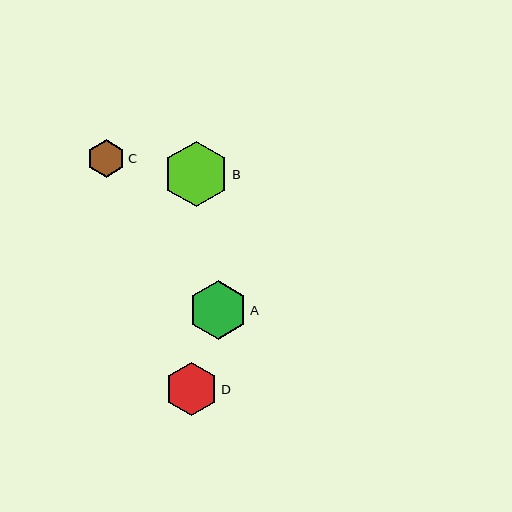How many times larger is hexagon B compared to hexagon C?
Hexagon B is approximately 1.7 times the size of hexagon C.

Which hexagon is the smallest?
Hexagon C is the smallest with a size of approximately 38 pixels.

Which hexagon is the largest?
Hexagon B is the largest with a size of approximately 66 pixels.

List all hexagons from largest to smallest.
From largest to smallest: B, A, D, C.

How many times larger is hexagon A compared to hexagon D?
Hexagon A is approximately 1.1 times the size of hexagon D.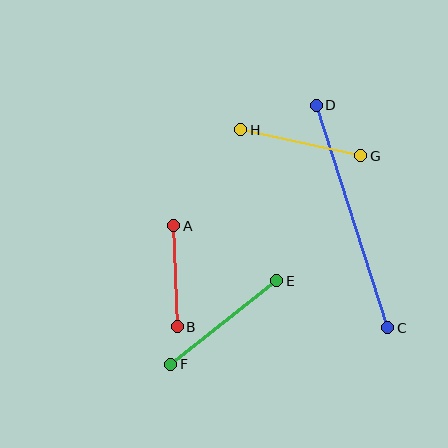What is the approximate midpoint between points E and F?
The midpoint is at approximately (224, 323) pixels.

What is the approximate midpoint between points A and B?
The midpoint is at approximately (176, 276) pixels.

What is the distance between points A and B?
The distance is approximately 101 pixels.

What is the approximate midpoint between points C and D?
The midpoint is at approximately (352, 216) pixels.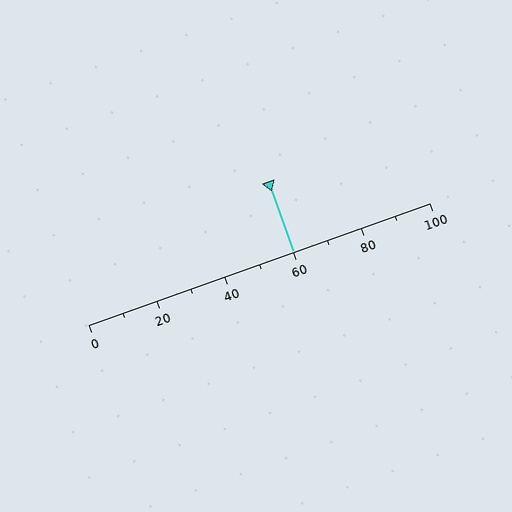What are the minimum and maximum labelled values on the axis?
The axis runs from 0 to 100.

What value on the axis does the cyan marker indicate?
The marker indicates approximately 60.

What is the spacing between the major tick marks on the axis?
The major ticks are spaced 20 apart.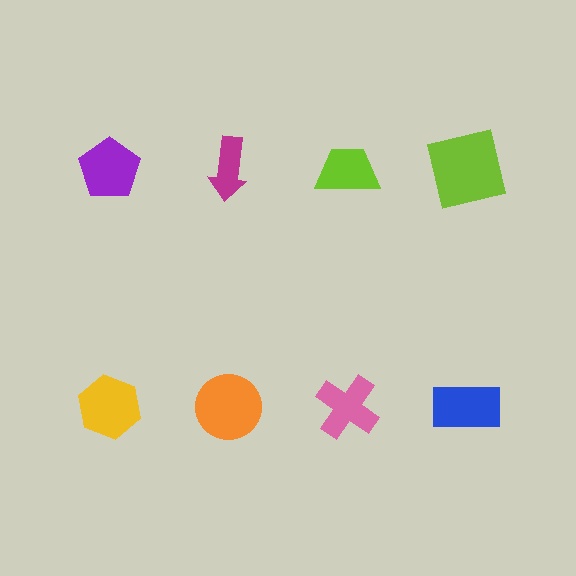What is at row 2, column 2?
An orange circle.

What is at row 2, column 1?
A yellow hexagon.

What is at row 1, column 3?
A lime trapezoid.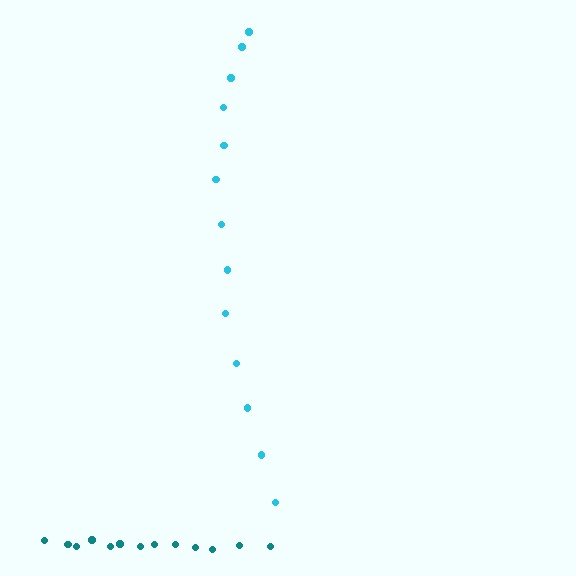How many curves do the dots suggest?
There are 2 distinct paths.